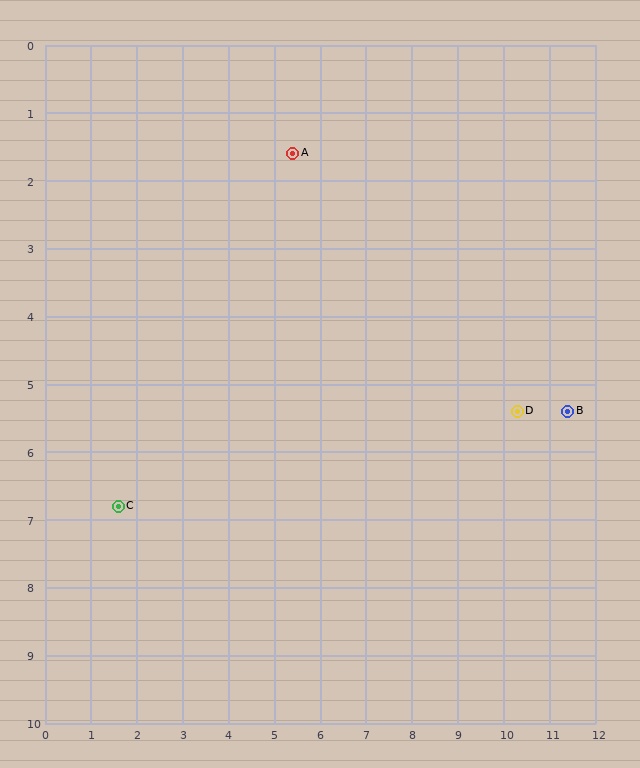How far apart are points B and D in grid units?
Points B and D are about 1.1 grid units apart.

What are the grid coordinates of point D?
Point D is at approximately (10.3, 5.4).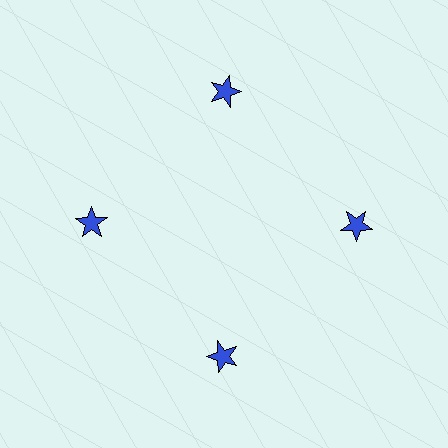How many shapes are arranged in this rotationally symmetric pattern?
There are 4 shapes, arranged in 4 groups of 1.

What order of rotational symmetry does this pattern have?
This pattern has 4-fold rotational symmetry.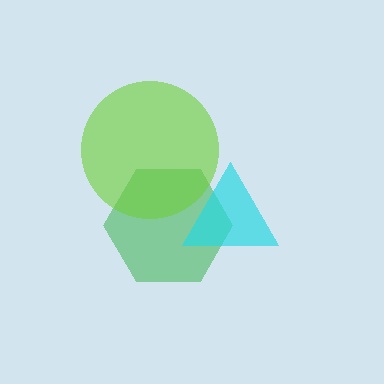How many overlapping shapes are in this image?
There are 3 overlapping shapes in the image.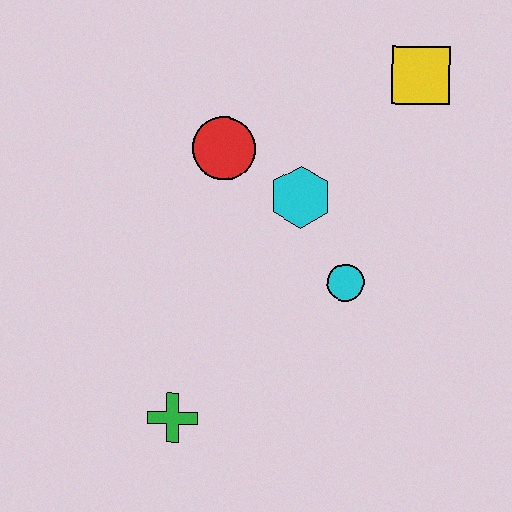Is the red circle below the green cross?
No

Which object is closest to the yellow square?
The cyan hexagon is closest to the yellow square.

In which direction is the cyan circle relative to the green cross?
The cyan circle is to the right of the green cross.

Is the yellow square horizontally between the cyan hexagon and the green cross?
No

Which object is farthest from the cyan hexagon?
The green cross is farthest from the cyan hexagon.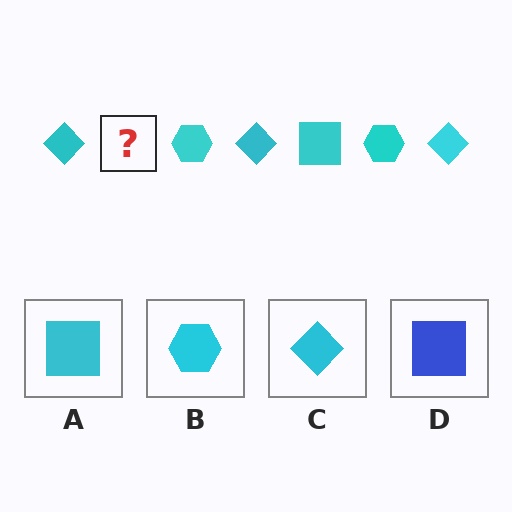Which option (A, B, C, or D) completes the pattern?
A.